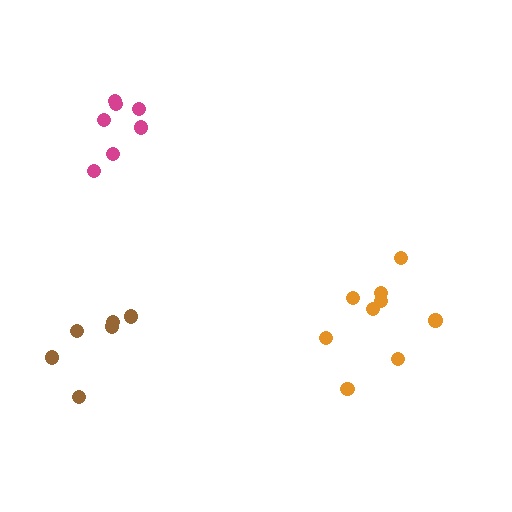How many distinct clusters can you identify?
There are 3 distinct clusters.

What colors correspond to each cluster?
The clusters are colored: brown, magenta, orange.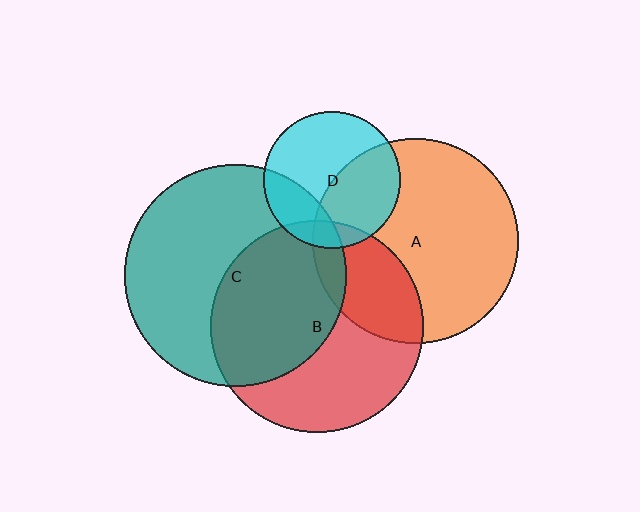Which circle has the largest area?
Circle C (teal).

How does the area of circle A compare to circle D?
Approximately 2.2 times.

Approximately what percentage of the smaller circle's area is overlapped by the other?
Approximately 10%.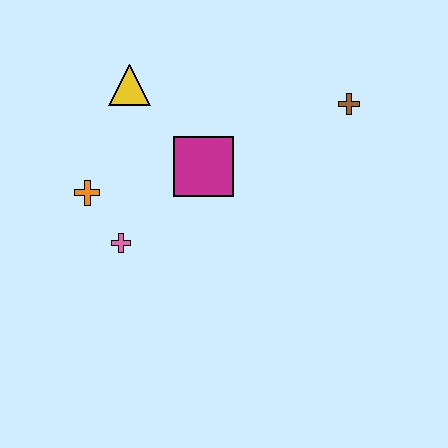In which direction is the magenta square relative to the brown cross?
The magenta square is to the left of the brown cross.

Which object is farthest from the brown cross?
The orange cross is farthest from the brown cross.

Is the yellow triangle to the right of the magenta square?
No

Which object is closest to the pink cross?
The orange cross is closest to the pink cross.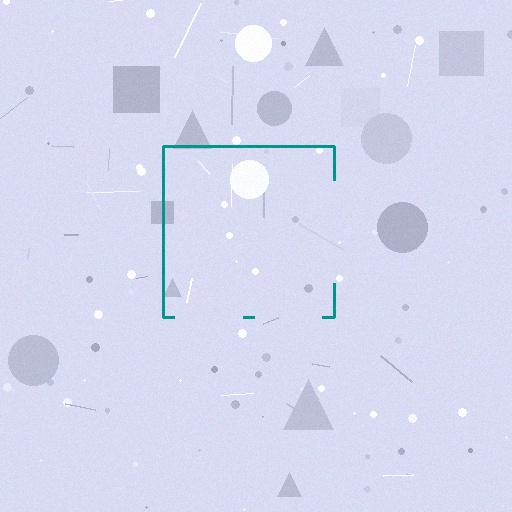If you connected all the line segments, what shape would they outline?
They would outline a square.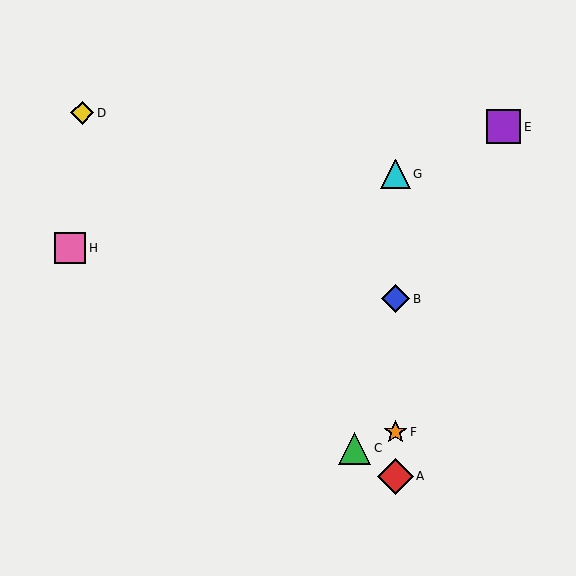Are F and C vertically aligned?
No, F is at x≈395 and C is at x≈354.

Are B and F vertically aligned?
Yes, both are at x≈395.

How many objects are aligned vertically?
4 objects (A, B, F, G) are aligned vertically.